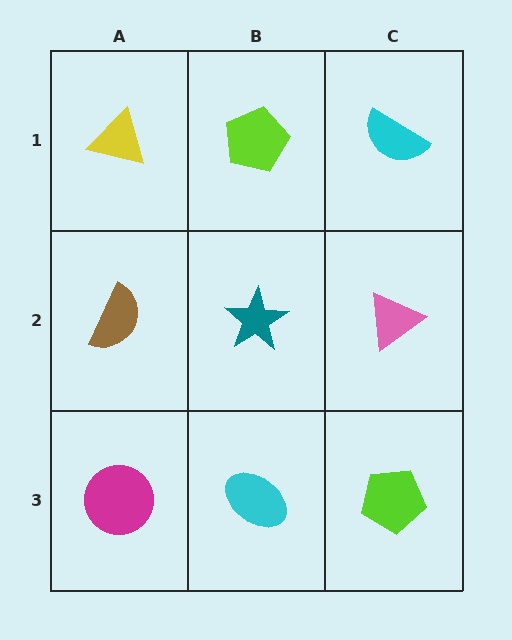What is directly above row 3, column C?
A pink triangle.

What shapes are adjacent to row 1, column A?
A brown semicircle (row 2, column A), a lime pentagon (row 1, column B).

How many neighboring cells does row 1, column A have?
2.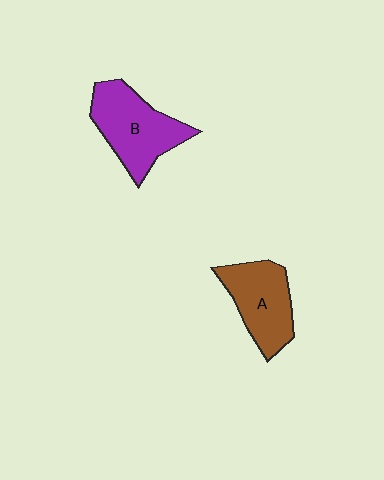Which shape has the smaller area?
Shape A (brown).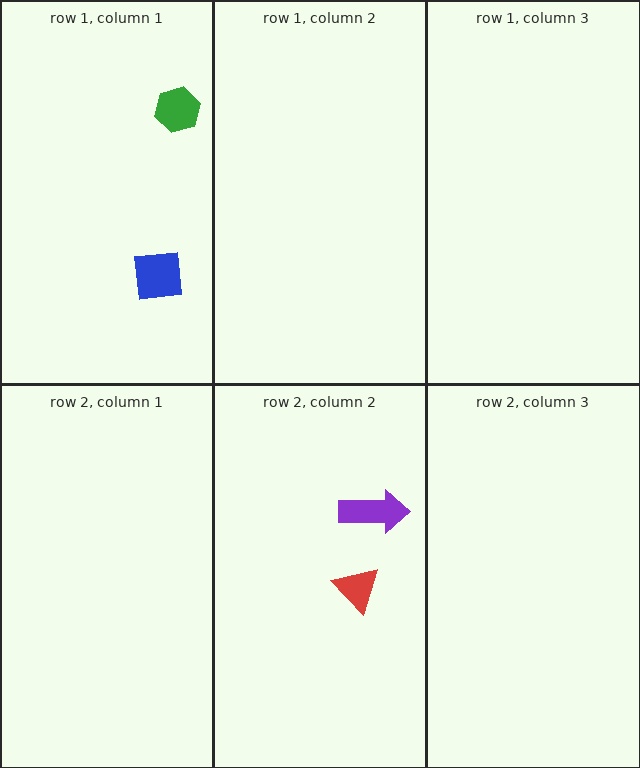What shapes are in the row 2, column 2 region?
The purple arrow, the red triangle.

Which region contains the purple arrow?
The row 2, column 2 region.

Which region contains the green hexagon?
The row 1, column 1 region.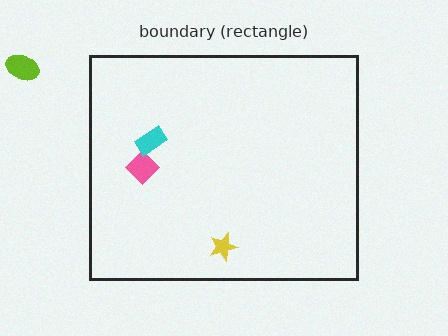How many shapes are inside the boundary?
3 inside, 1 outside.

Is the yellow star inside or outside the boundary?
Inside.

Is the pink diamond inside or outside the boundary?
Inside.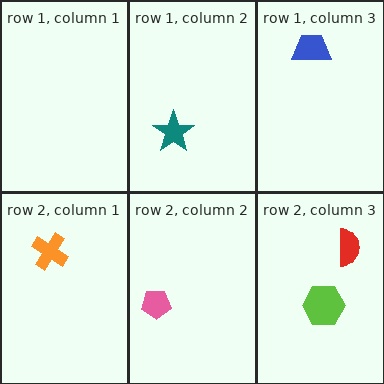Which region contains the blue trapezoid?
The row 1, column 3 region.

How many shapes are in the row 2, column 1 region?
1.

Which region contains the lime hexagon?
The row 2, column 3 region.